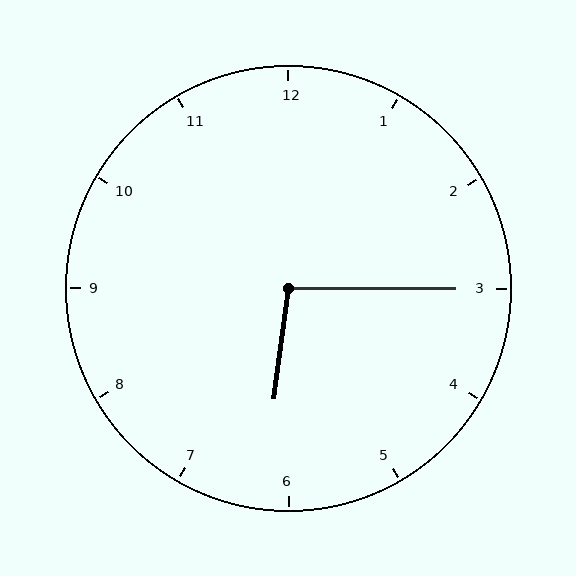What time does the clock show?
6:15.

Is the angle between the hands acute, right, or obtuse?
It is obtuse.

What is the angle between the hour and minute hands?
Approximately 98 degrees.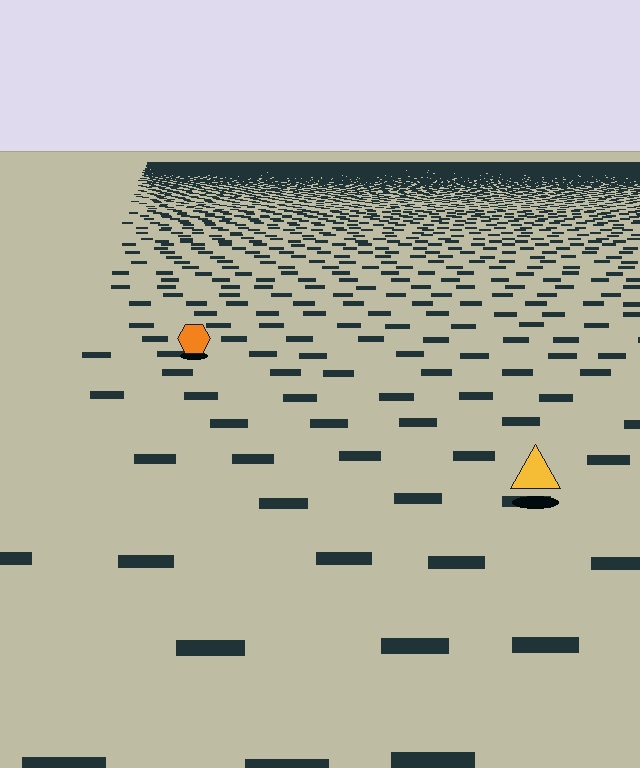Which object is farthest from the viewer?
The orange hexagon is farthest from the viewer. It appears smaller and the ground texture around it is denser.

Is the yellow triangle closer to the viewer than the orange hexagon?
Yes. The yellow triangle is closer — you can tell from the texture gradient: the ground texture is coarser near it.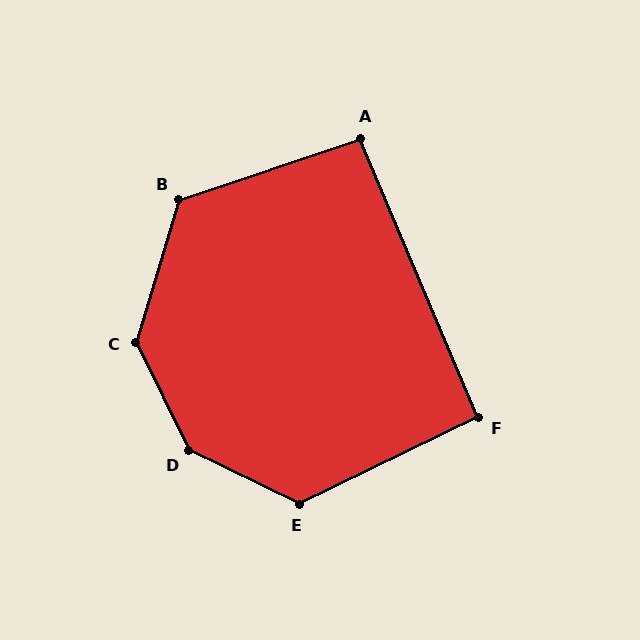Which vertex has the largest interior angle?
D, at approximately 142 degrees.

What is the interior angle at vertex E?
Approximately 128 degrees (obtuse).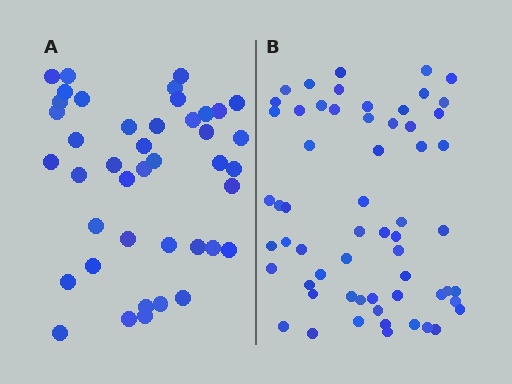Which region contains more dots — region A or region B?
Region B (the right region) has more dots.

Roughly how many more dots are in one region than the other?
Region B has approximately 20 more dots than region A.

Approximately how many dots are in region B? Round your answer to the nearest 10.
About 60 dots.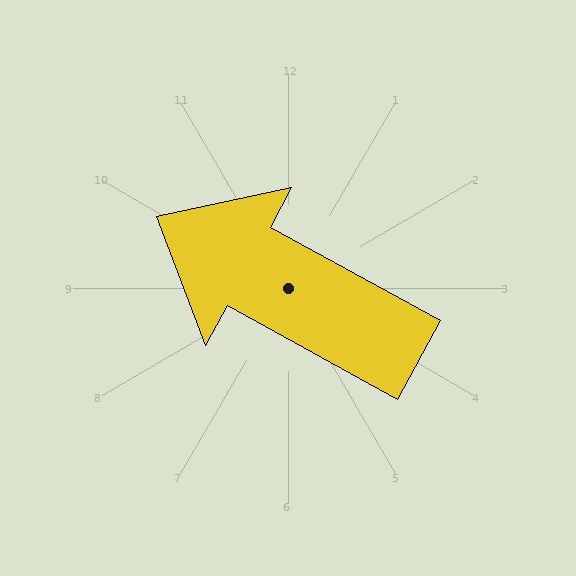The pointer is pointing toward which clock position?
Roughly 10 o'clock.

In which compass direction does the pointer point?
Northwest.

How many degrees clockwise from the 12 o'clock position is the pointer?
Approximately 299 degrees.